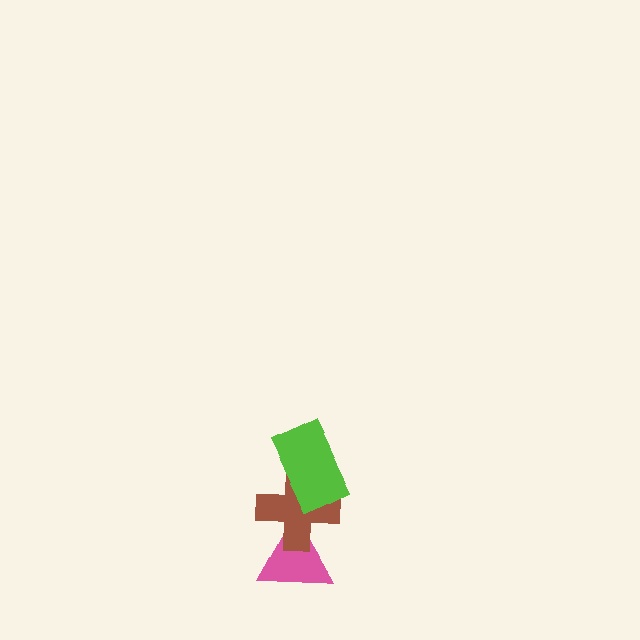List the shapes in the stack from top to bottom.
From top to bottom: the lime rectangle, the brown cross, the pink triangle.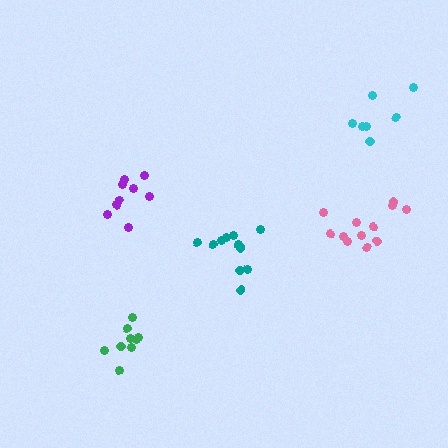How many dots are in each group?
Group 1: 7 dots, Group 2: 9 dots, Group 3: 12 dots, Group 4: 11 dots, Group 5: 9 dots (48 total).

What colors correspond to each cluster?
The clusters are colored: cyan, green, pink, teal, purple.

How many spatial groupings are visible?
There are 5 spatial groupings.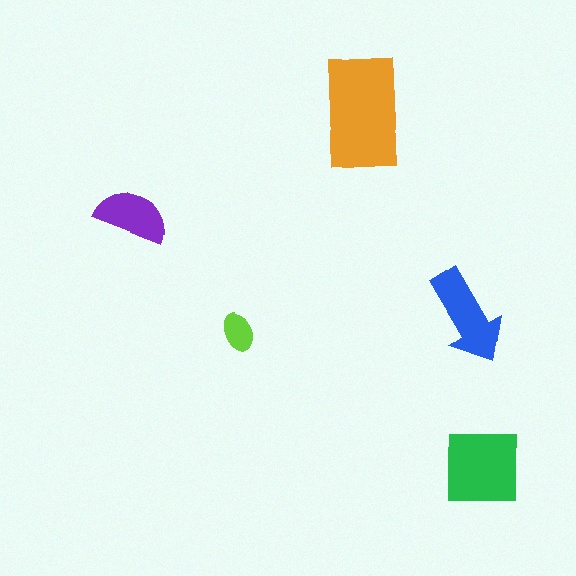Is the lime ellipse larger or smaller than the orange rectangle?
Smaller.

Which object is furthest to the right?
The green square is rightmost.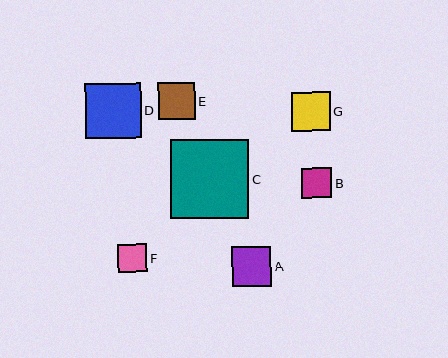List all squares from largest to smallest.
From largest to smallest: C, D, A, G, E, B, F.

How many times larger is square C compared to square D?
Square C is approximately 1.4 times the size of square D.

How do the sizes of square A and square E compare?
Square A and square E are approximately the same size.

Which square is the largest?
Square C is the largest with a size of approximately 79 pixels.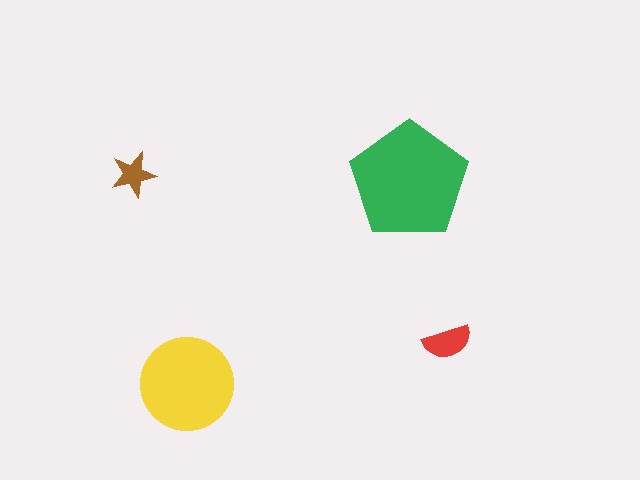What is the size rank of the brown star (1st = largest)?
4th.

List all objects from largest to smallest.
The green pentagon, the yellow circle, the red semicircle, the brown star.